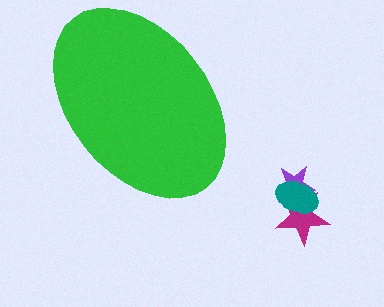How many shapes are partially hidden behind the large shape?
0 shapes are partially hidden.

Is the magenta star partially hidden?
No, the magenta star is fully visible.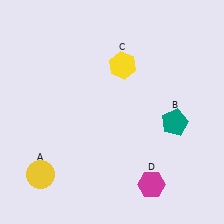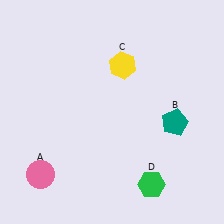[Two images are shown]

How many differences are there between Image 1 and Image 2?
There are 2 differences between the two images.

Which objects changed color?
A changed from yellow to pink. D changed from magenta to green.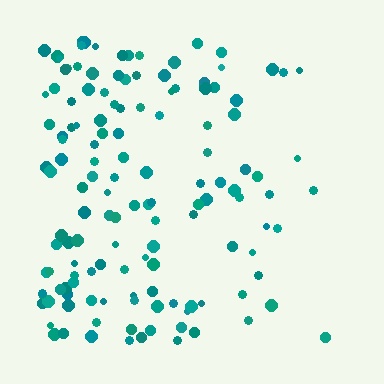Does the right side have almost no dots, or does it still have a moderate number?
Still a moderate number, just noticeably fewer than the left.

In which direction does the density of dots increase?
From right to left, with the left side densest.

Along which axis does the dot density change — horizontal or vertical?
Horizontal.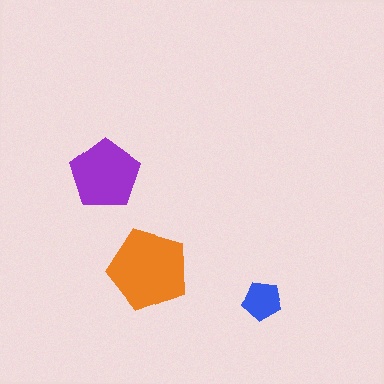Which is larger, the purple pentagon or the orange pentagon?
The orange one.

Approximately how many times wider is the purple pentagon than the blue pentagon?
About 2 times wider.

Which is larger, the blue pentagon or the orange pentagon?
The orange one.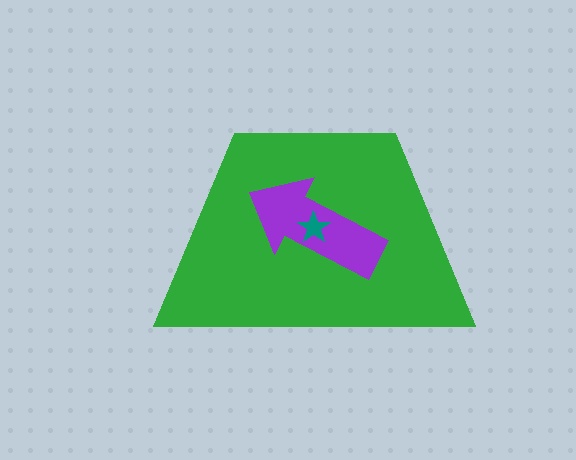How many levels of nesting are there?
3.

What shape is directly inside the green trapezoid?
The purple arrow.